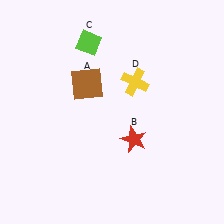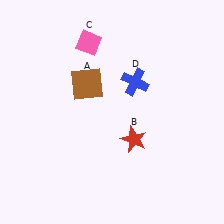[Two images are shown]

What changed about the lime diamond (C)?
In Image 1, C is lime. In Image 2, it changed to pink.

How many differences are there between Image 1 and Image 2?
There are 2 differences between the two images.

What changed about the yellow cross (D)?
In Image 1, D is yellow. In Image 2, it changed to blue.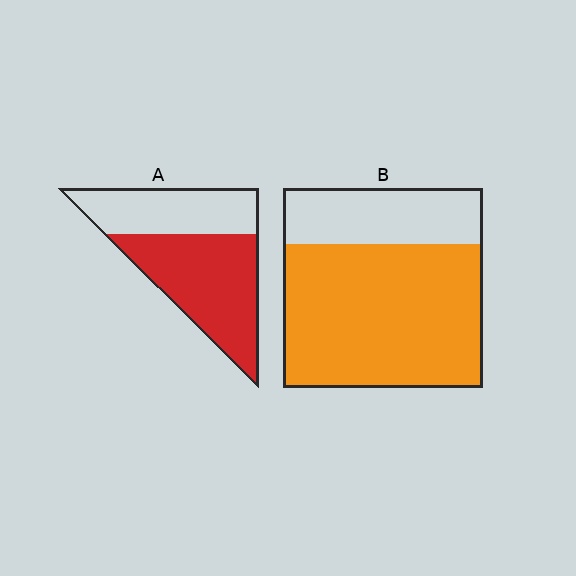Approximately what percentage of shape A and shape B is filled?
A is approximately 60% and B is approximately 70%.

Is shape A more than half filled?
Yes.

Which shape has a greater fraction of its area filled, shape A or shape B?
Shape B.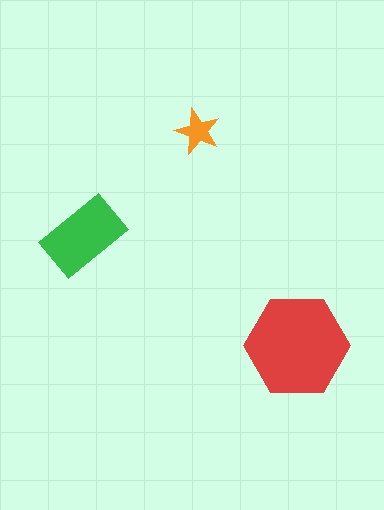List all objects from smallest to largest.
The orange star, the green rectangle, the red hexagon.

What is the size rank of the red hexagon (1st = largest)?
1st.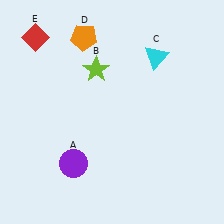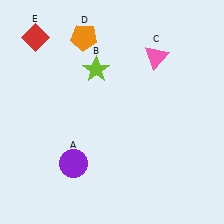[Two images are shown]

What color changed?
The triangle (C) changed from cyan in Image 1 to pink in Image 2.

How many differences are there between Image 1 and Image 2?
There is 1 difference between the two images.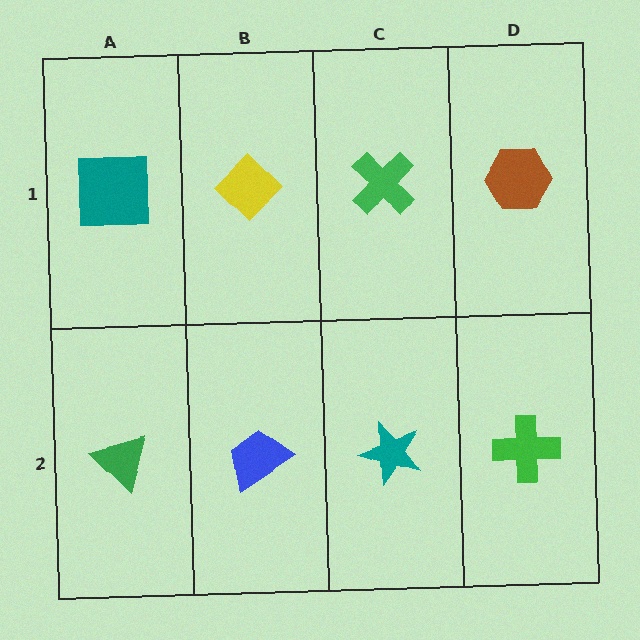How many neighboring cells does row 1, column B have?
3.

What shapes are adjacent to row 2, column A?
A teal square (row 1, column A), a blue trapezoid (row 2, column B).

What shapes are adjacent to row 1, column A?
A green triangle (row 2, column A), a yellow diamond (row 1, column B).